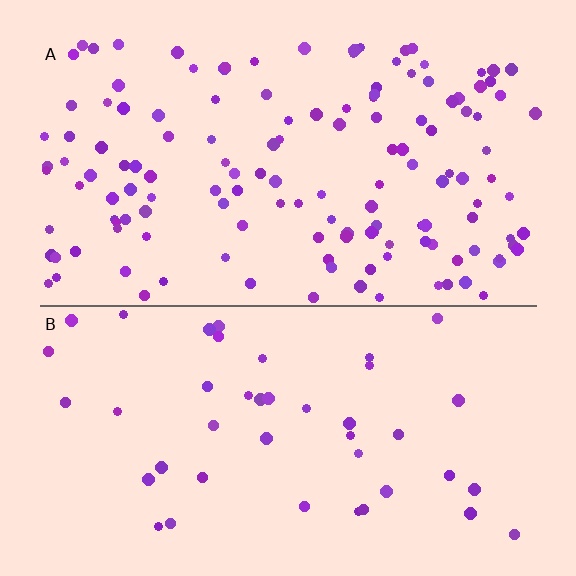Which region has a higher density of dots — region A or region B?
A (the top).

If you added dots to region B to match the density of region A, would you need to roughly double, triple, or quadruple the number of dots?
Approximately triple.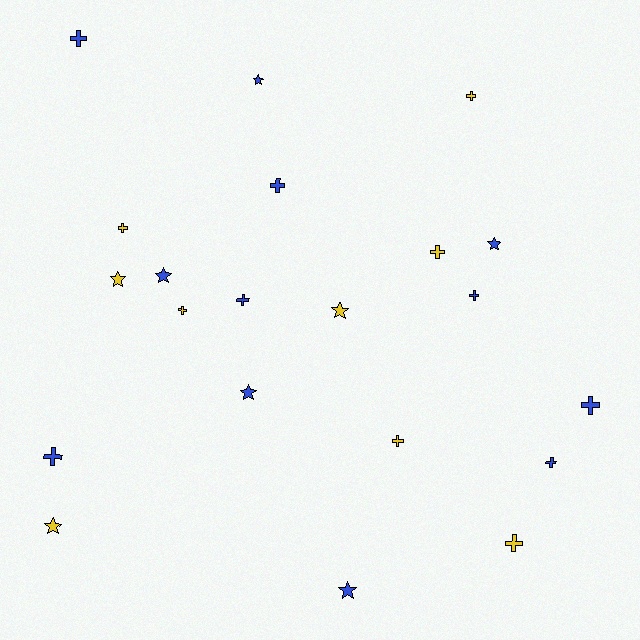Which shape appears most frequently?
Cross, with 13 objects.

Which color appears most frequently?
Blue, with 12 objects.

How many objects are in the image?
There are 21 objects.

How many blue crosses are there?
There are 7 blue crosses.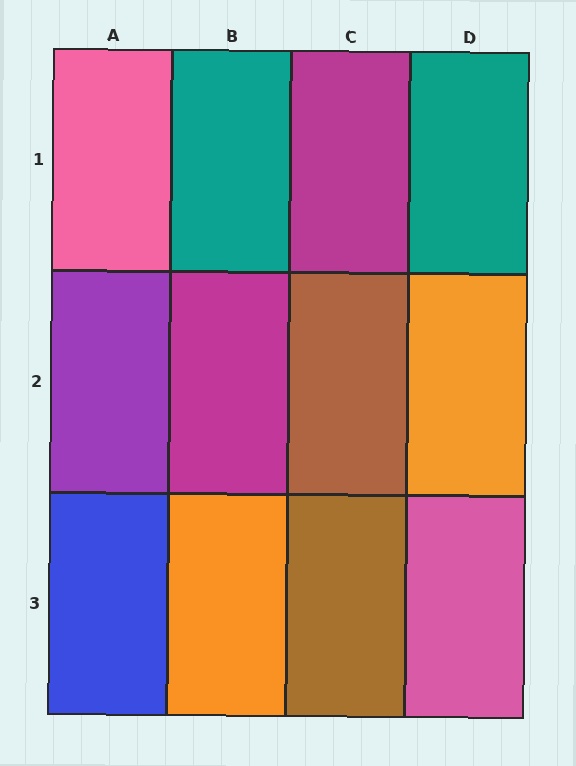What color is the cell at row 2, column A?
Purple.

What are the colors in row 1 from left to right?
Pink, teal, magenta, teal.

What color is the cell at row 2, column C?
Brown.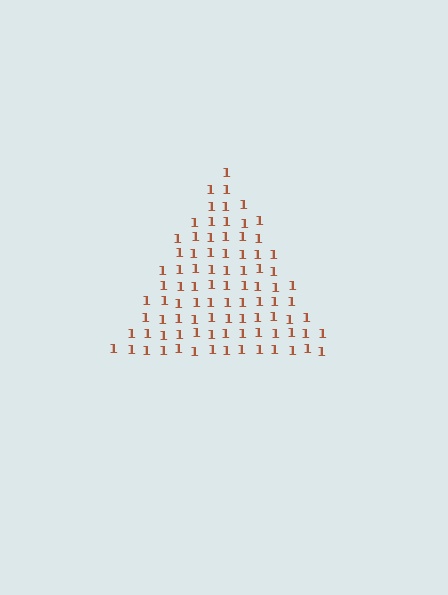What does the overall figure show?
The overall figure shows a triangle.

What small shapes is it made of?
It is made of small digit 1's.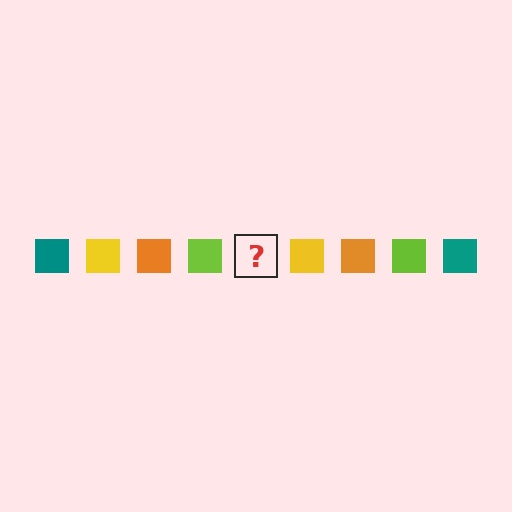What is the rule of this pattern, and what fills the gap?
The rule is that the pattern cycles through teal, yellow, orange, lime squares. The gap should be filled with a teal square.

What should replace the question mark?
The question mark should be replaced with a teal square.